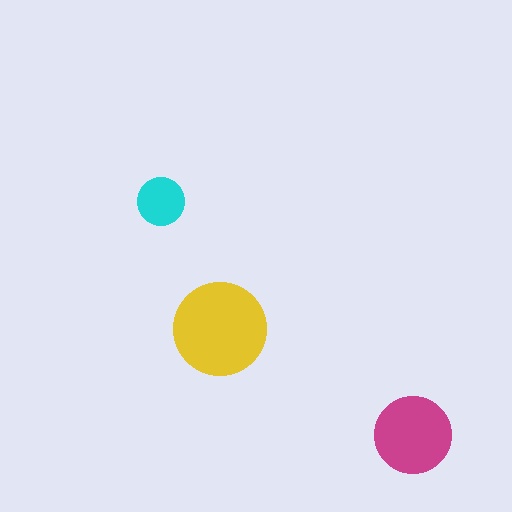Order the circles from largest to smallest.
the yellow one, the magenta one, the cyan one.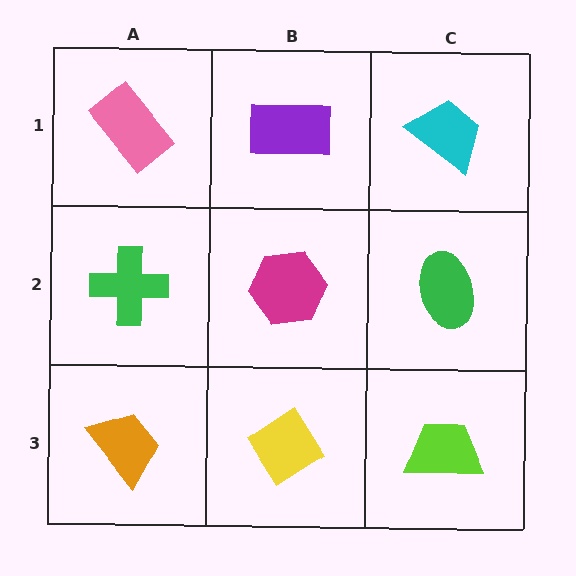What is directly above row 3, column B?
A magenta hexagon.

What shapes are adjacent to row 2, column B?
A purple rectangle (row 1, column B), a yellow diamond (row 3, column B), a green cross (row 2, column A), a green ellipse (row 2, column C).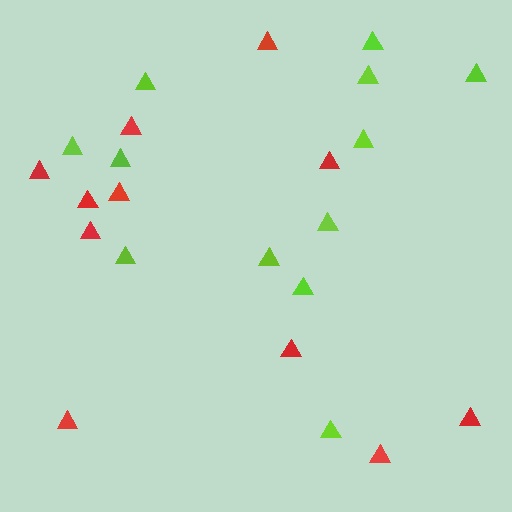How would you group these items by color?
There are 2 groups: one group of red triangles (11) and one group of lime triangles (12).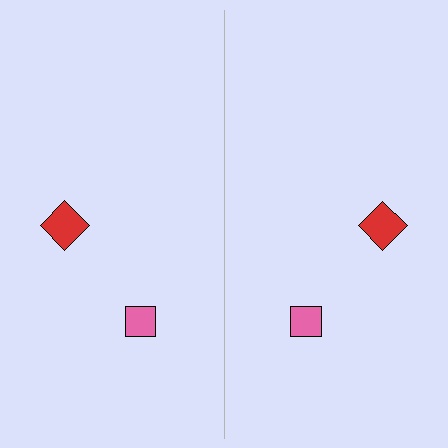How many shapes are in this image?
There are 4 shapes in this image.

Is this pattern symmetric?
Yes, this pattern has bilateral (reflection) symmetry.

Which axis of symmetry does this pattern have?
The pattern has a vertical axis of symmetry running through the center of the image.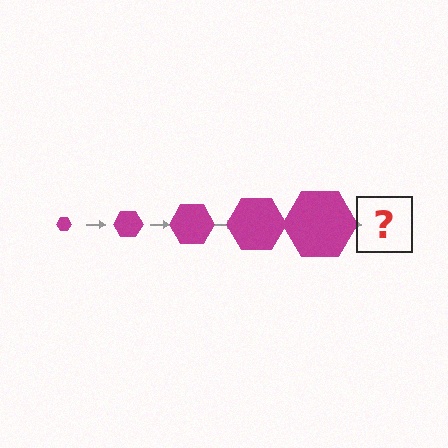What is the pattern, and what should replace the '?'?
The pattern is that the hexagon gets progressively larger each step. The '?' should be a magenta hexagon, larger than the previous one.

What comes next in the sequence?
The next element should be a magenta hexagon, larger than the previous one.